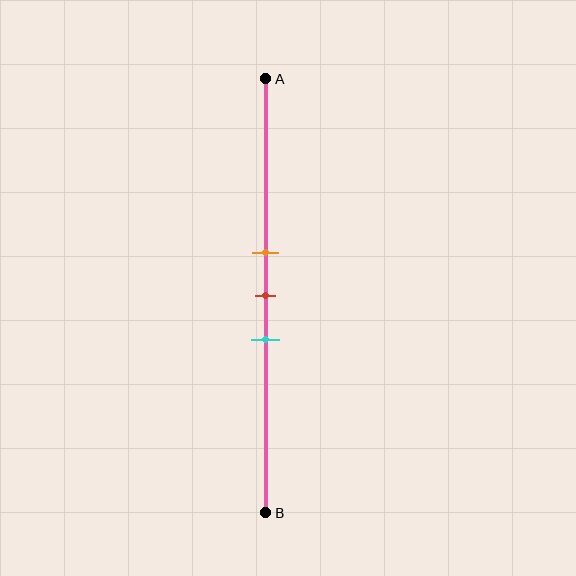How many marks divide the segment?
There are 3 marks dividing the segment.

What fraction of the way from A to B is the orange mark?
The orange mark is approximately 40% (0.4) of the way from A to B.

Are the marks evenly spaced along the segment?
Yes, the marks are approximately evenly spaced.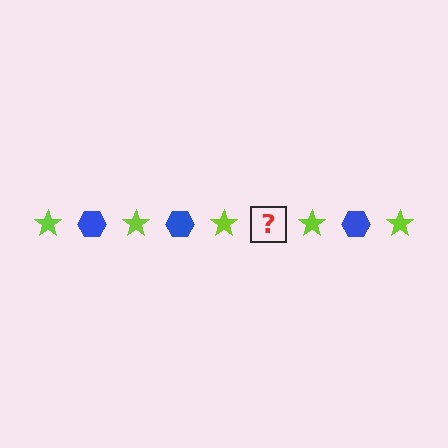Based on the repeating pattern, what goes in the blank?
The blank should be a blue hexagon.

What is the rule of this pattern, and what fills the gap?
The rule is that the pattern alternates between lime star and blue hexagon. The gap should be filled with a blue hexagon.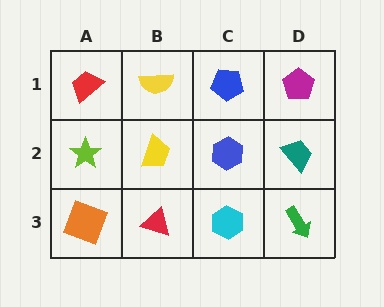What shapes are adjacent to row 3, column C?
A blue hexagon (row 2, column C), a red triangle (row 3, column B), a green arrow (row 3, column D).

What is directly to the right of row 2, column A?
A yellow trapezoid.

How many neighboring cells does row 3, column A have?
2.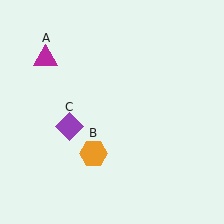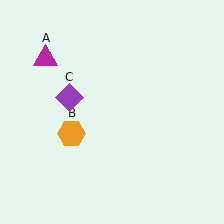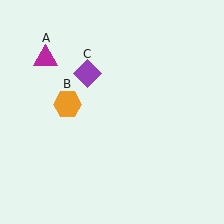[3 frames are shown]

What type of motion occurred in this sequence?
The orange hexagon (object B), purple diamond (object C) rotated clockwise around the center of the scene.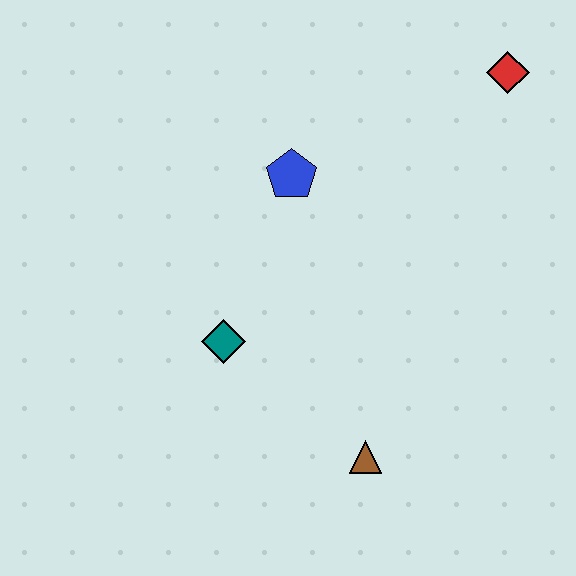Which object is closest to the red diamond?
The blue pentagon is closest to the red diamond.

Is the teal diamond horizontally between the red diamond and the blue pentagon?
No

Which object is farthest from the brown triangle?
The red diamond is farthest from the brown triangle.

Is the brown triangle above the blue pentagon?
No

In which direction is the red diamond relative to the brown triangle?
The red diamond is above the brown triangle.